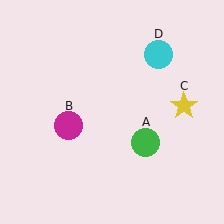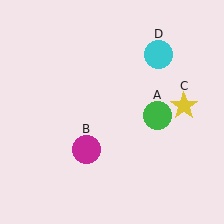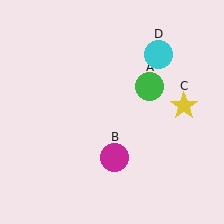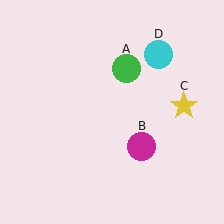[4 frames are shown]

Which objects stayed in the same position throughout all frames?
Yellow star (object C) and cyan circle (object D) remained stationary.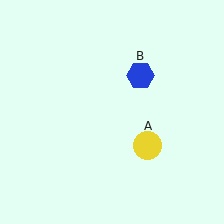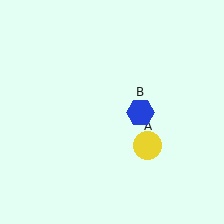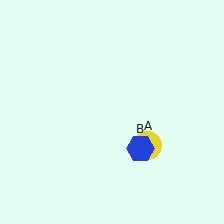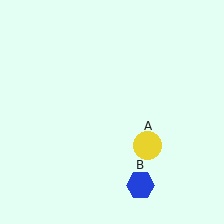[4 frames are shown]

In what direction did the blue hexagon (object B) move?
The blue hexagon (object B) moved down.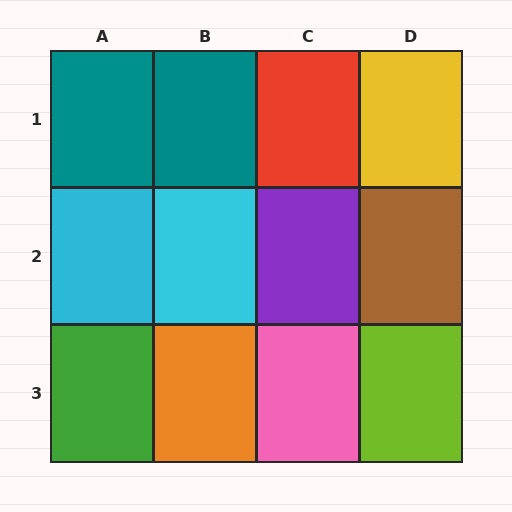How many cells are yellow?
1 cell is yellow.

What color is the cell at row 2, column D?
Brown.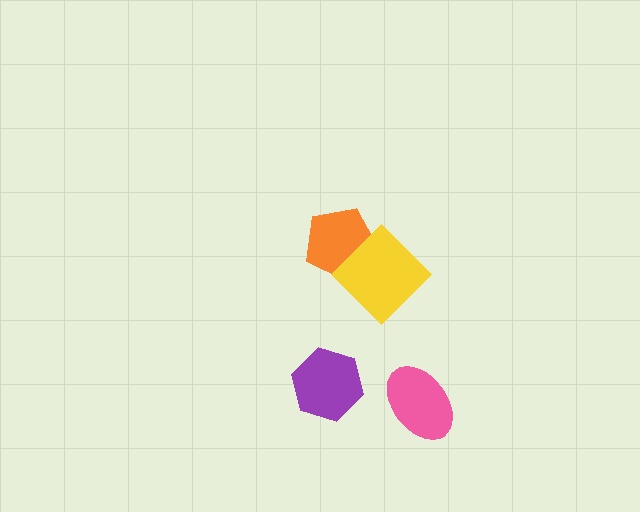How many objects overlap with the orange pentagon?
1 object overlaps with the orange pentagon.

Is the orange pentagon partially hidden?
Yes, it is partially covered by another shape.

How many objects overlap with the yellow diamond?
1 object overlaps with the yellow diamond.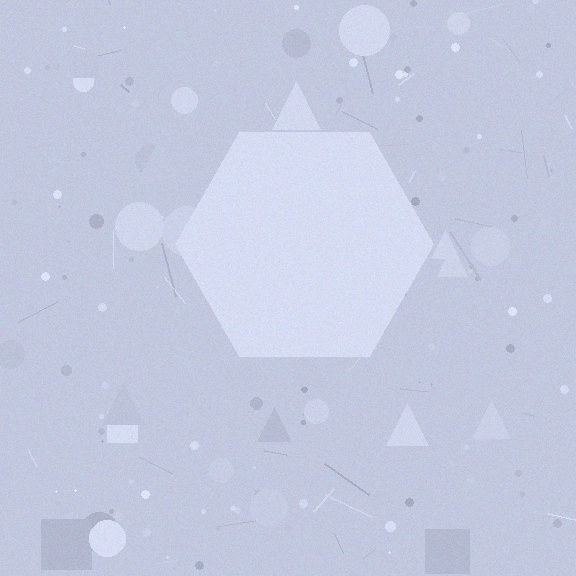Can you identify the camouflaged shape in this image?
The camouflaged shape is a hexagon.